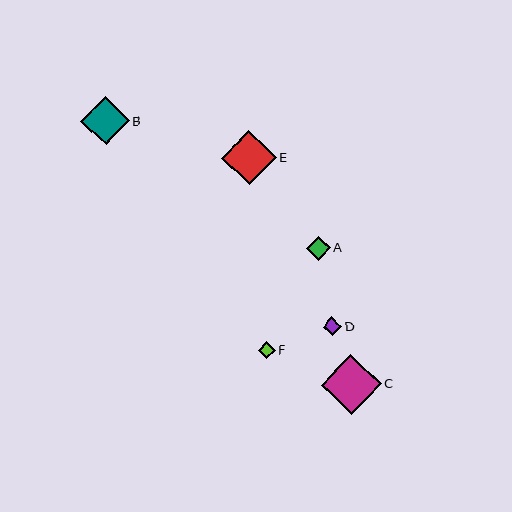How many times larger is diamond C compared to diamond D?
Diamond C is approximately 3.2 times the size of diamond D.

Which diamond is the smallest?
Diamond F is the smallest with a size of approximately 17 pixels.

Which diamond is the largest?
Diamond C is the largest with a size of approximately 60 pixels.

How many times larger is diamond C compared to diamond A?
Diamond C is approximately 2.5 times the size of diamond A.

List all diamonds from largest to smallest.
From largest to smallest: C, E, B, A, D, F.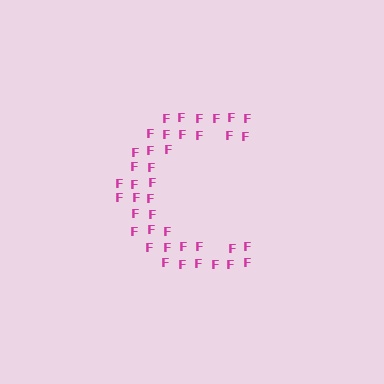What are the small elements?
The small elements are letter F's.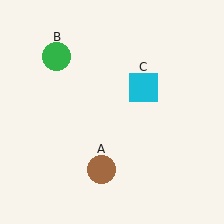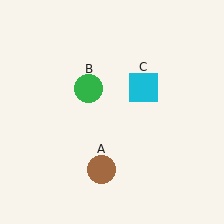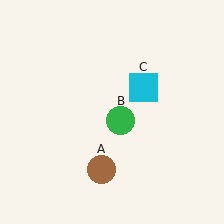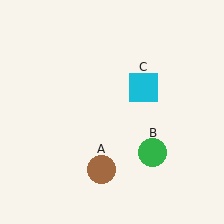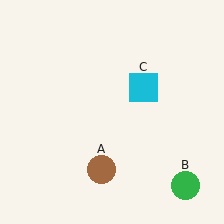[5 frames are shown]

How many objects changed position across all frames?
1 object changed position: green circle (object B).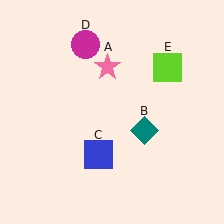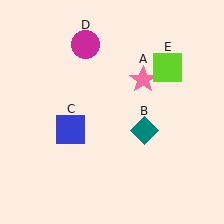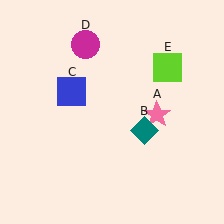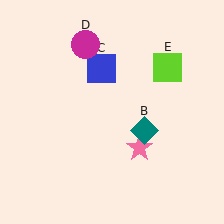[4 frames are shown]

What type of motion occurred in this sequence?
The pink star (object A), blue square (object C) rotated clockwise around the center of the scene.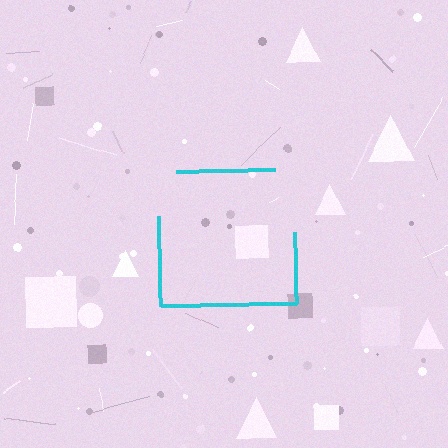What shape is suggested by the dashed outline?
The dashed outline suggests a square.